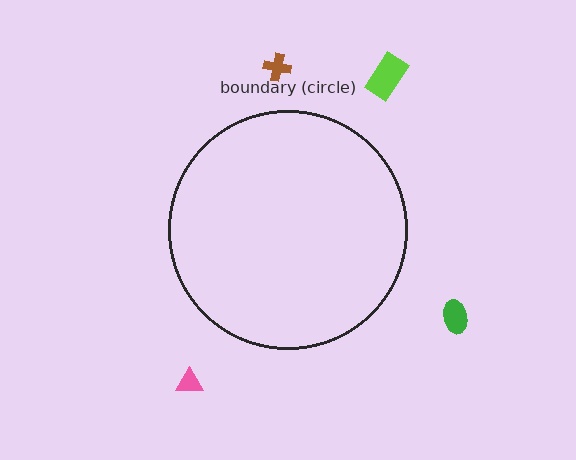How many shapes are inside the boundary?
0 inside, 4 outside.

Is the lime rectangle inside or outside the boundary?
Outside.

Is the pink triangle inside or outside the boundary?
Outside.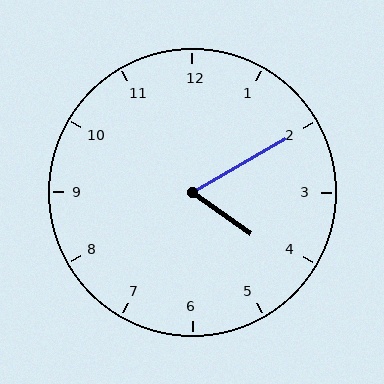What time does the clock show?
4:10.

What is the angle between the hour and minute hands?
Approximately 65 degrees.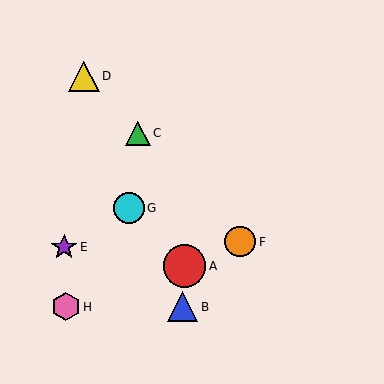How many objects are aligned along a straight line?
3 objects (C, D, F) are aligned along a straight line.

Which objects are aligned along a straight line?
Objects C, D, F are aligned along a straight line.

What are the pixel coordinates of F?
Object F is at (240, 242).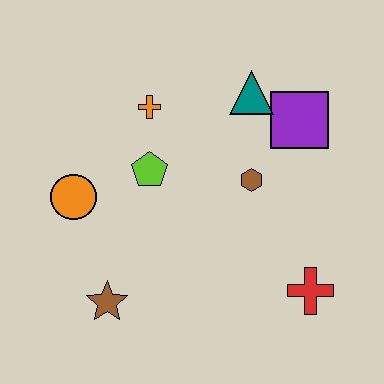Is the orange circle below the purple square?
Yes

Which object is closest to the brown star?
The orange circle is closest to the brown star.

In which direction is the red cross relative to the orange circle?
The red cross is to the right of the orange circle.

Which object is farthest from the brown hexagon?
The brown star is farthest from the brown hexagon.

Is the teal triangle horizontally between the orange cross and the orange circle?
No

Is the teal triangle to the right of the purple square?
No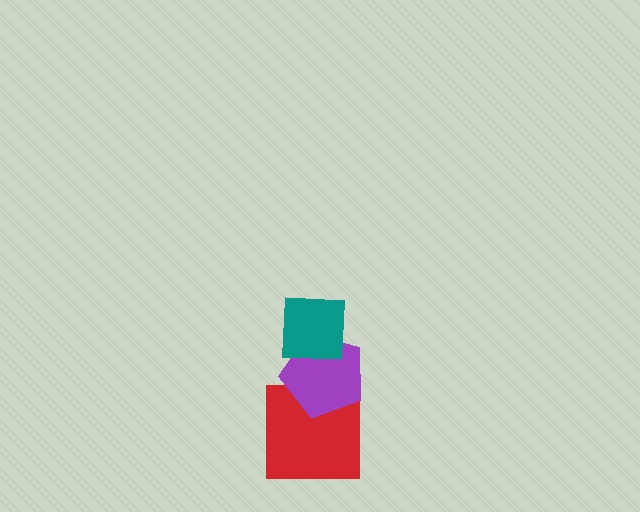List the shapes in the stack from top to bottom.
From top to bottom: the teal square, the purple pentagon, the red square.